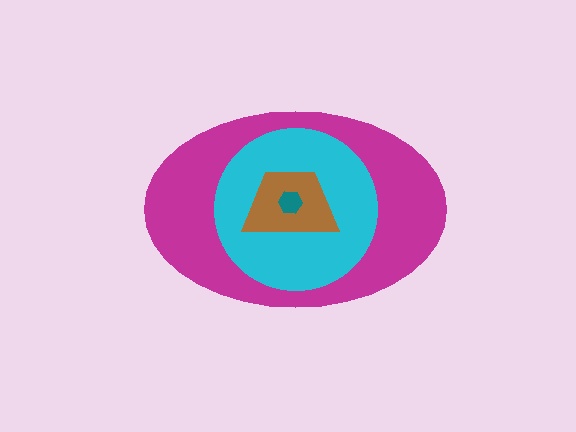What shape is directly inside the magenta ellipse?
The cyan circle.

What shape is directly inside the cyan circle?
The brown trapezoid.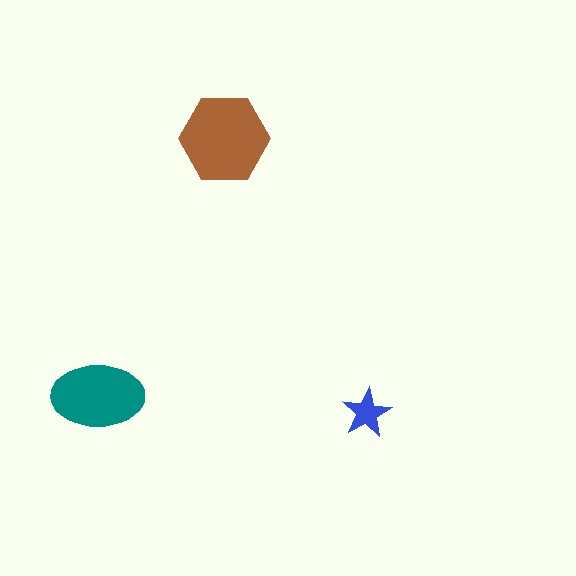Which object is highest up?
The brown hexagon is topmost.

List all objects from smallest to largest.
The blue star, the teal ellipse, the brown hexagon.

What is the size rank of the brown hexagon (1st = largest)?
1st.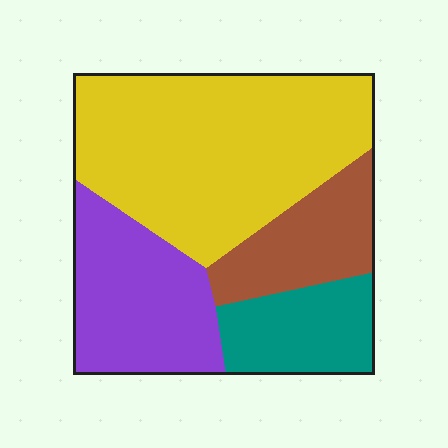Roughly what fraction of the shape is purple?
Purple covers around 25% of the shape.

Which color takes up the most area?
Yellow, at roughly 45%.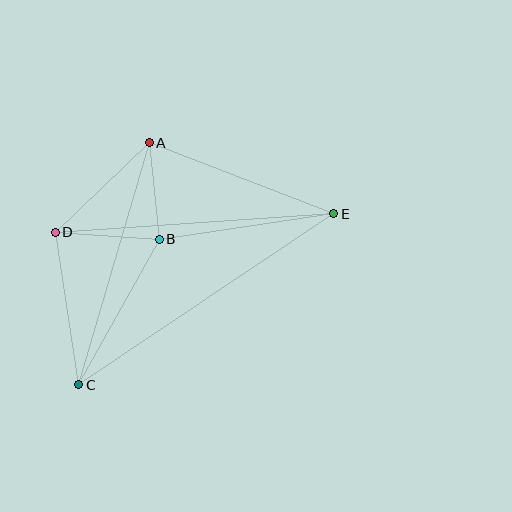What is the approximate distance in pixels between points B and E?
The distance between B and E is approximately 176 pixels.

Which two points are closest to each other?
Points A and B are closest to each other.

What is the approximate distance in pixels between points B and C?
The distance between B and C is approximately 166 pixels.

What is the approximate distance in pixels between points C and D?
The distance between C and D is approximately 154 pixels.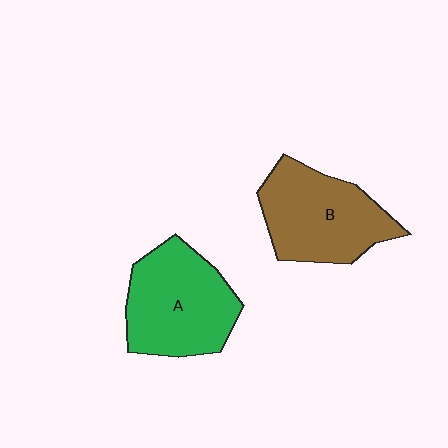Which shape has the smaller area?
Shape B (brown).